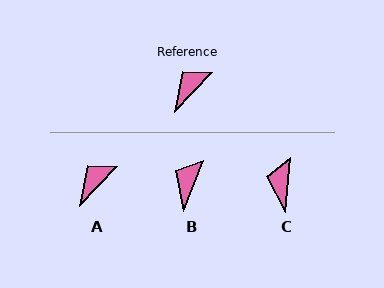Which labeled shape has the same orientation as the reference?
A.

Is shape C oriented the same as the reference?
No, it is off by about 38 degrees.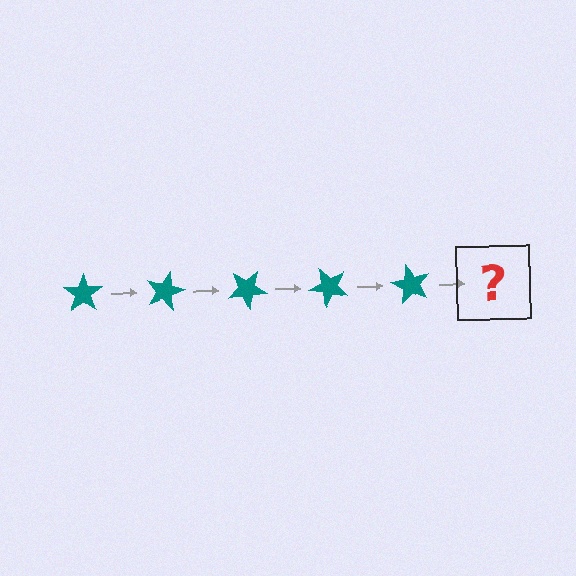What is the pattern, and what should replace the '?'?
The pattern is that the star rotates 15 degrees each step. The '?' should be a teal star rotated 75 degrees.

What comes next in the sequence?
The next element should be a teal star rotated 75 degrees.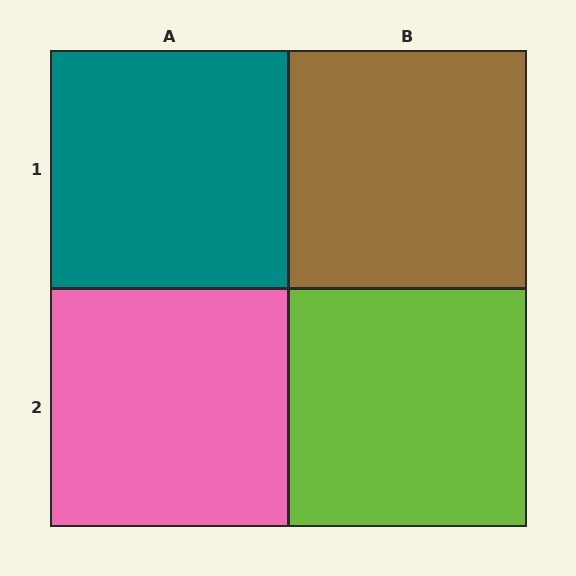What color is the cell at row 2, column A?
Pink.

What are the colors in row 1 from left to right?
Teal, brown.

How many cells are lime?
1 cell is lime.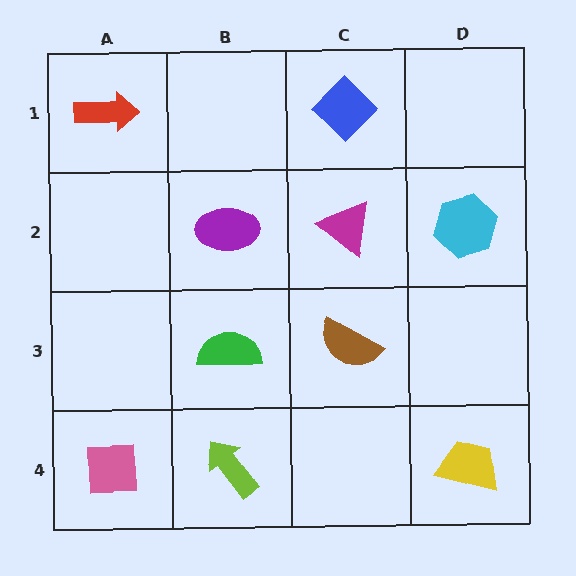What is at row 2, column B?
A purple ellipse.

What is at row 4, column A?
A pink square.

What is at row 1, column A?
A red arrow.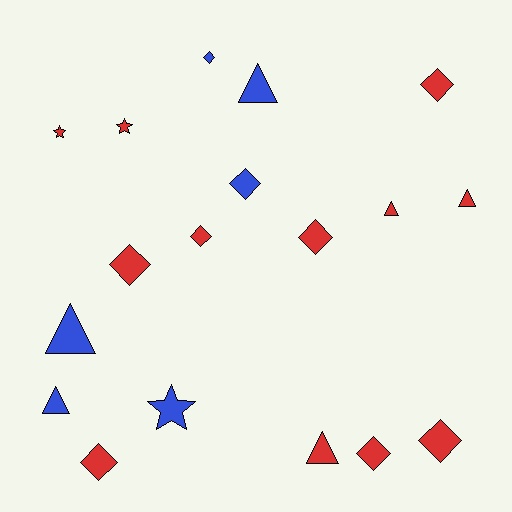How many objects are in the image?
There are 18 objects.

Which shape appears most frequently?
Diamond, with 9 objects.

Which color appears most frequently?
Red, with 12 objects.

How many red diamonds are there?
There are 7 red diamonds.